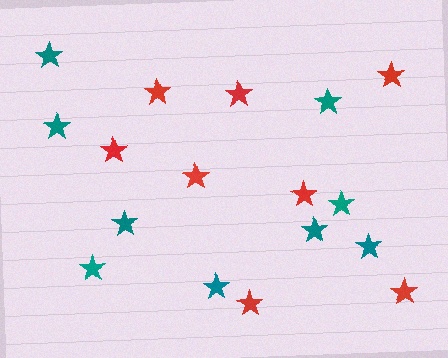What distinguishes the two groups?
There are 2 groups: one group of red stars (8) and one group of teal stars (9).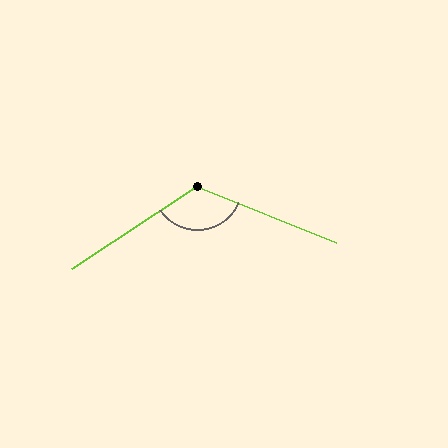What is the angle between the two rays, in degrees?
Approximately 124 degrees.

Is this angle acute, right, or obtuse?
It is obtuse.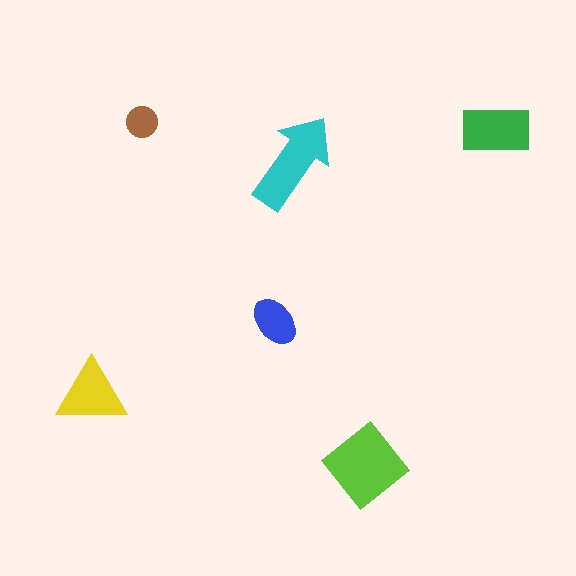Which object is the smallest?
The brown circle.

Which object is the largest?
The lime diamond.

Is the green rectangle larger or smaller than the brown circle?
Larger.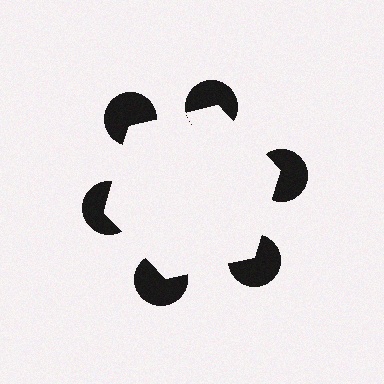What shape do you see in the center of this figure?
An illusory hexagon — its edges are inferred from the aligned wedge cuts in the pac-man discs, not physically drawn.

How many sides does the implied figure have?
6 sides.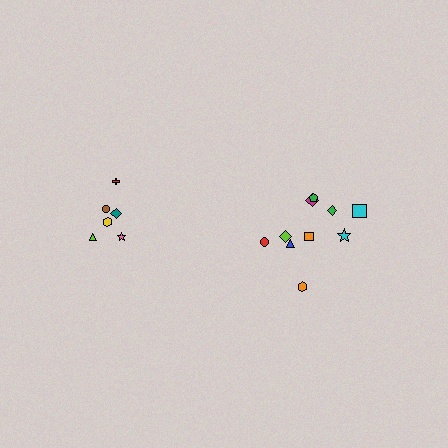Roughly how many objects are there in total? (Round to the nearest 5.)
Roughly 15 objects in total.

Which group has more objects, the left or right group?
The right group.